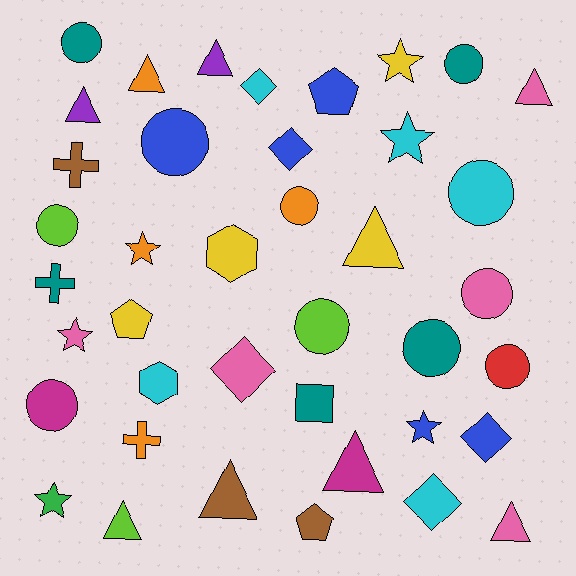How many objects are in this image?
There are 40 objects.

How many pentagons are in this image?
There are 3 pentagons.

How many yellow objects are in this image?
There are 4 yellow objects.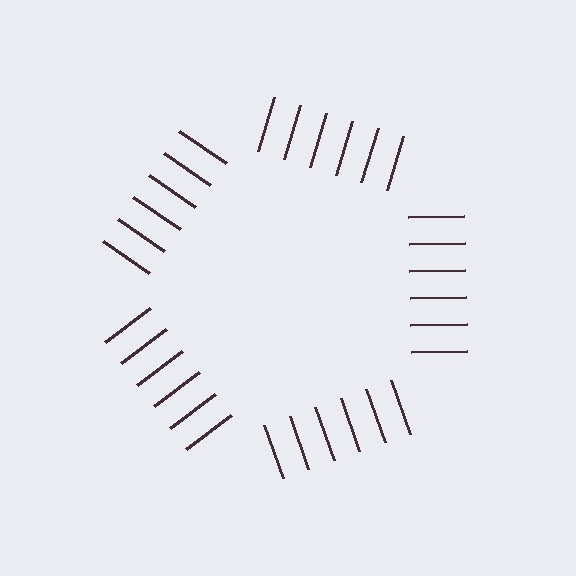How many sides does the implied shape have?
5 sides — the line-ends trace a pentagon.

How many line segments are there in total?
30 — 6 along each of the 5 edges.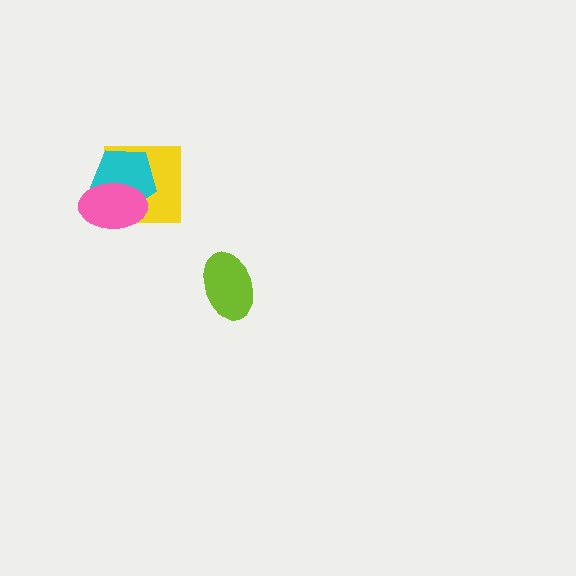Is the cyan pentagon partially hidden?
Yes, it is partially covered by another shape.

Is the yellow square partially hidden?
Yes, it is partially covered by another shape.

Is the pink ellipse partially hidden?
No, no other shape covers it.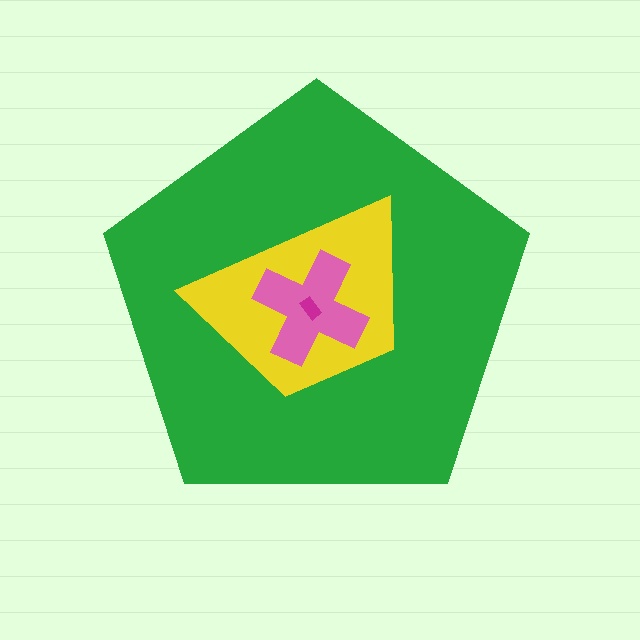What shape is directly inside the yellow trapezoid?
The pink cross.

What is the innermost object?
The magenta rectangle.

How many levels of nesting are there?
4.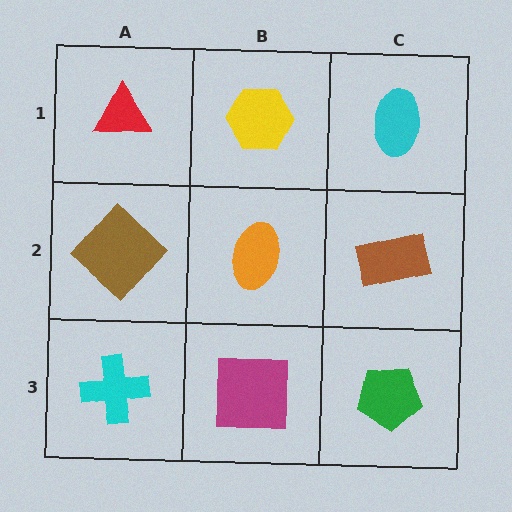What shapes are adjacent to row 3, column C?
A brown rectangle (row 2, column C), a magenta square (row 3, column B).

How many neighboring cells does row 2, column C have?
3.